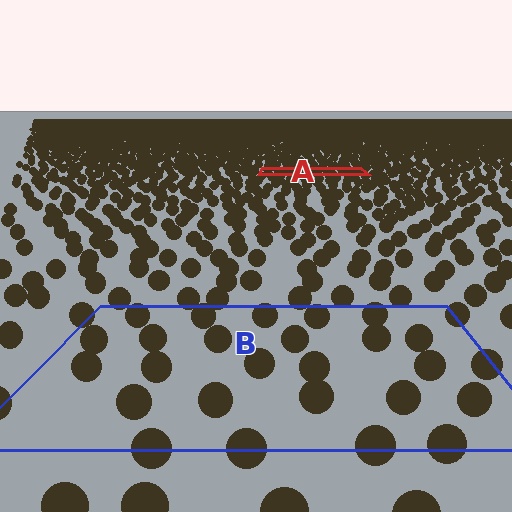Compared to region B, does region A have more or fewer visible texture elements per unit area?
Region A has more texture elements per unit area — they are packed more densely because it is farther away.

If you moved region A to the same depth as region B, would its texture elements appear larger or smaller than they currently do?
They would appear larger. At a closer depth, the same texture elements are projected at a bigger on-screen size.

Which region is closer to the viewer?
Region B is closer. The texture elements there are larger and more spread out.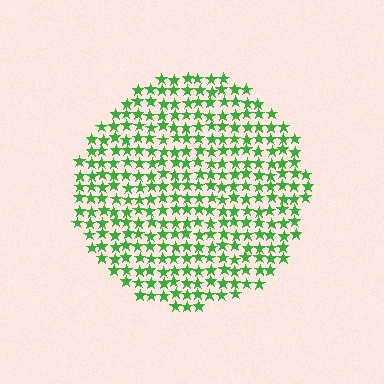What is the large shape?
The large shape is a circle.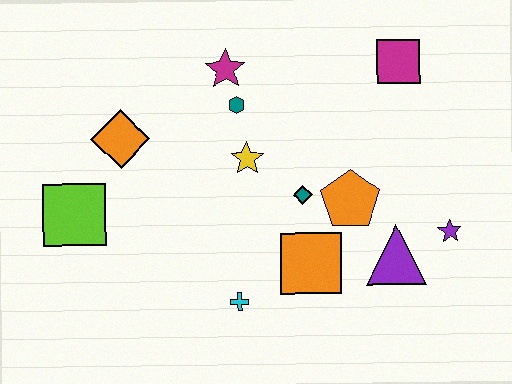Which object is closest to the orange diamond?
The lime square is closest to the orange diamond.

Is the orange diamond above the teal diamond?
Yes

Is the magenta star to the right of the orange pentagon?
No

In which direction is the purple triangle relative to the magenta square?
The purple triangle is below the magenta square.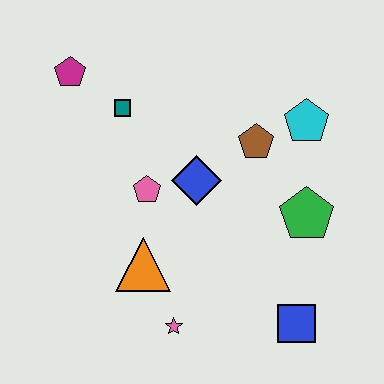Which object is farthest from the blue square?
The magenta pentagon is farthest from the blue square.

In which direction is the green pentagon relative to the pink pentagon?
The green pentagon is to the right of the pink pentagon.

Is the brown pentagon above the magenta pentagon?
No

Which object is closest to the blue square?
The green pentagon is closest to the blue square.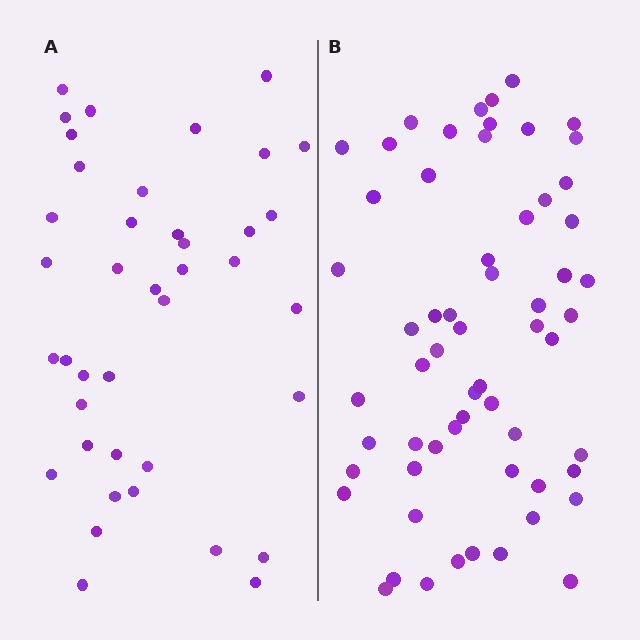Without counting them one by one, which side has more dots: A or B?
Region B (the right region) has more dots.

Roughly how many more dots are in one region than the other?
Region B has approximately 20 more dots than region A.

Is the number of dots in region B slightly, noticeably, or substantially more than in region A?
Region B has substantially more. The ratio is roughly 1.5 to 1.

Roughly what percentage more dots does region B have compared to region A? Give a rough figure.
About 50% more.